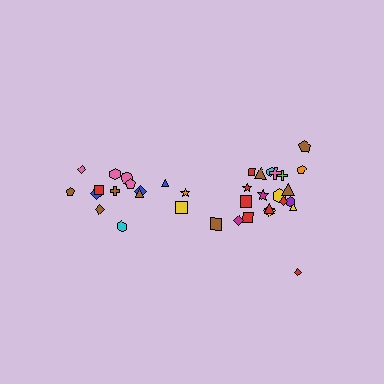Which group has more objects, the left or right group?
The right group.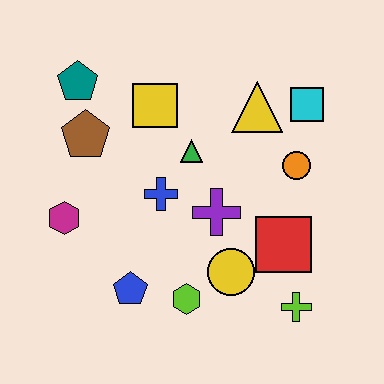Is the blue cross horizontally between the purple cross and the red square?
No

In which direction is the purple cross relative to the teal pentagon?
The purple cross is to the right of the teal pentagon.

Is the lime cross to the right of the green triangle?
Yes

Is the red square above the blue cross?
No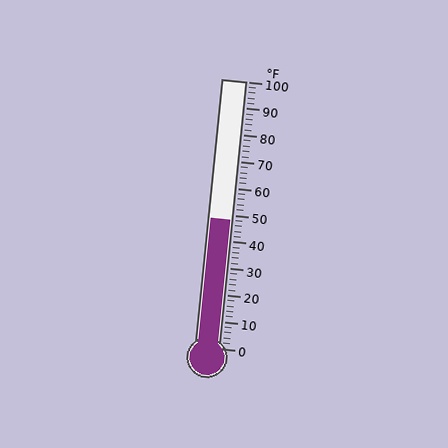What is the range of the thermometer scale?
The thermometer scale ranges from 0°F to 100°F.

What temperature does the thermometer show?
The thermometer shows approximately 48°F.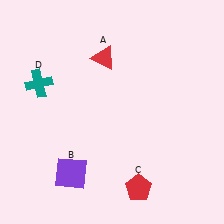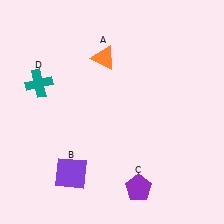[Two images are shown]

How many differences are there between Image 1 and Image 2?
There are 2 differences between the two images.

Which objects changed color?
A changed from red to orange. C changed from red to purple.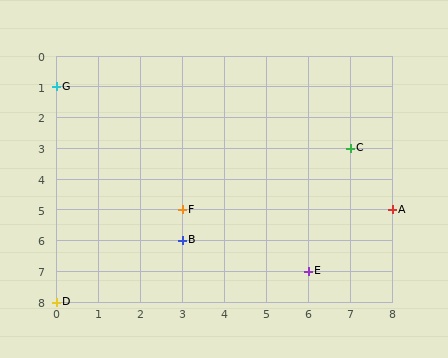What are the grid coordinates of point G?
Point G is at grid coordinates (0, 1).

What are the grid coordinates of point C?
Point C is at grid coordinates (7, 3).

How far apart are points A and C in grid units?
Points A and C are 1 column and 2 rows apart (about 2.2 grid units diagonally).